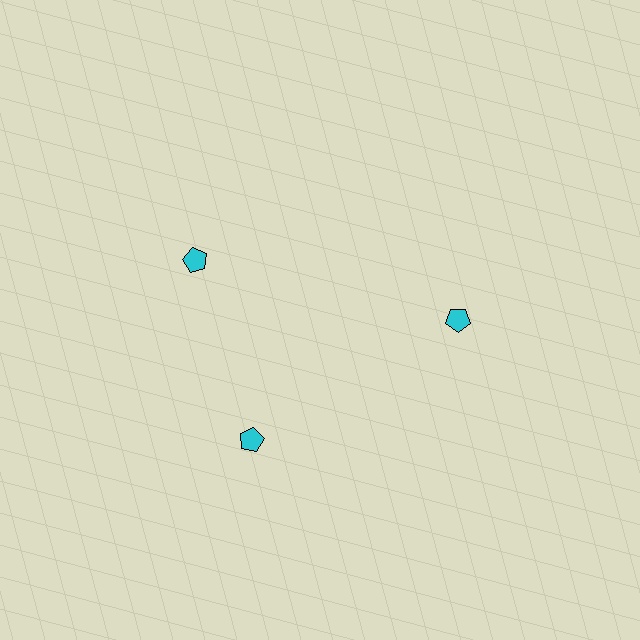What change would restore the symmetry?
The symmetry would be restored by rotating it back into even spacing with its neighbors so that all 3 pentagons sit at equal angles and equal distance from the center.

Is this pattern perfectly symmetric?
No. The 3 cyan pentagons are arranged in a ring, but one element near the 11 o'clock position is rotated out of alignment along the ring, breaking the 3-fold rotational symmetry.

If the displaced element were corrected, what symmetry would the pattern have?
It would have 3-fold rotational symmetry — the pattern would map onto itself every 120 degrees.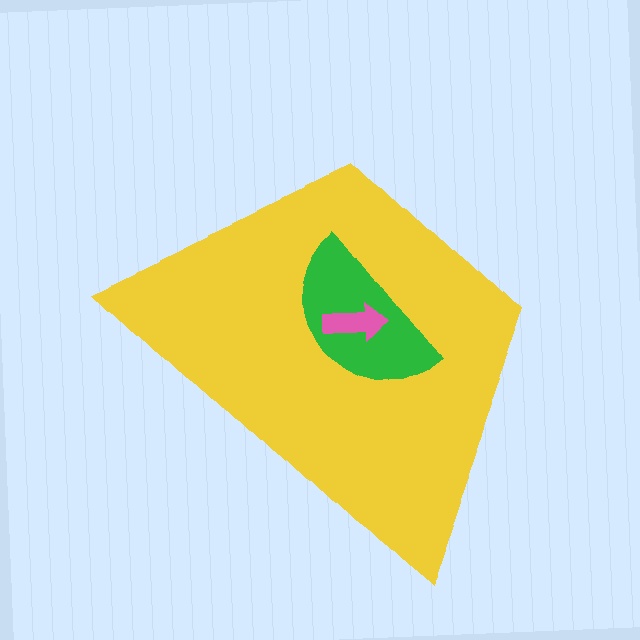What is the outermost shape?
The yellow trapezoid.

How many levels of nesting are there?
3.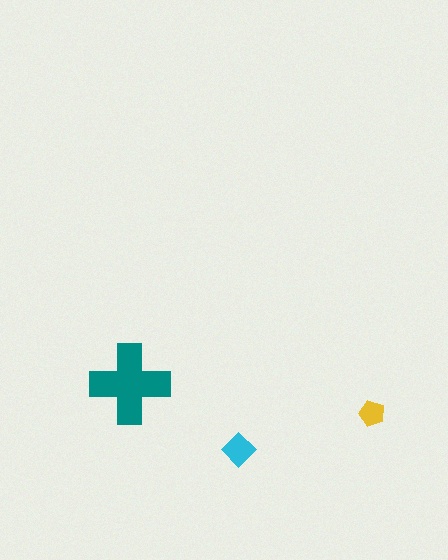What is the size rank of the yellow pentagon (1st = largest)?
3rd.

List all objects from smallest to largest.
The yellow pentagon, the cyan diamond, the teal cross.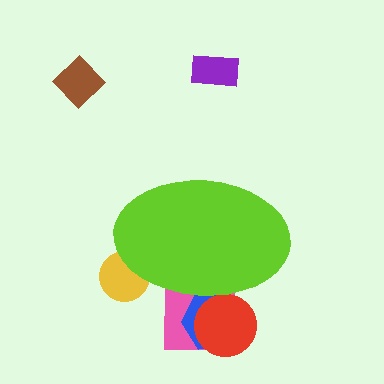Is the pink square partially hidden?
Yes, the pink square is partially hidden behind the lime ellipse.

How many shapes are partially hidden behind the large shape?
4 shapes are partially hidden.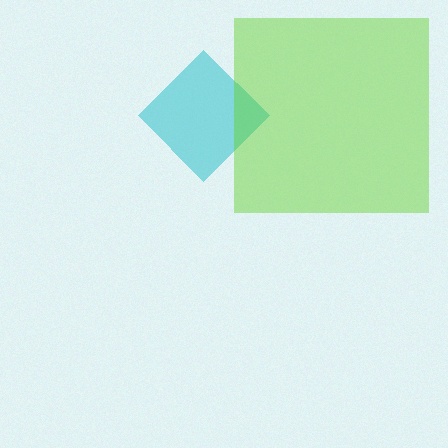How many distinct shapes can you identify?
There are 2 distinct shapes: a cyan diamond, a lime square.